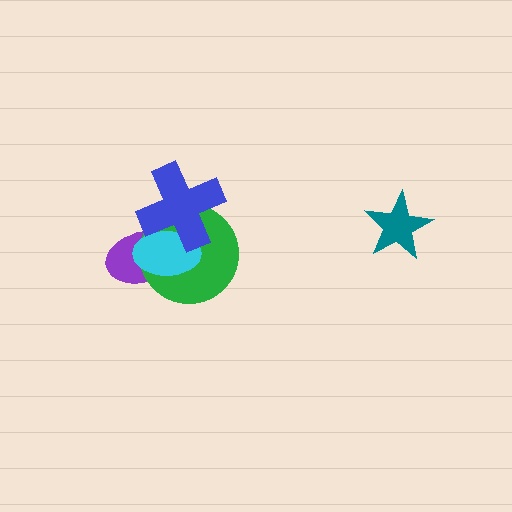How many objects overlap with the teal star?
0 objects overlap with the teal star.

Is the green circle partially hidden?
Yes, it is partially covered by another shape.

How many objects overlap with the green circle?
3 objects overlap with the green circle.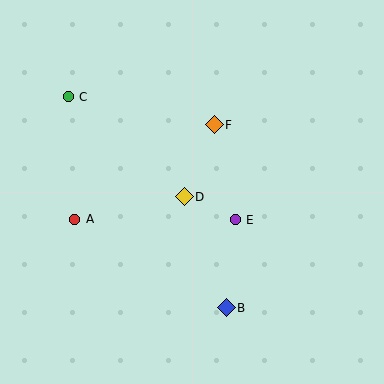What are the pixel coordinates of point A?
Point A is at (75, 219).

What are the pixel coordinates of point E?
Point E is at (235, 220).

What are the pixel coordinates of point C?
Point C is at (68, 97).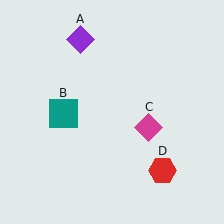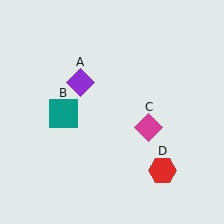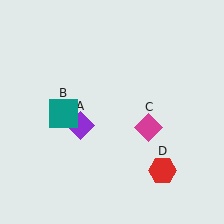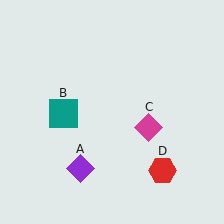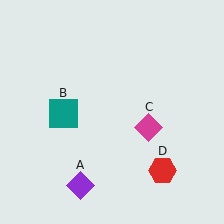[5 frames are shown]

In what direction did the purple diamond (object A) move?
The purple diamond (object A) moved down.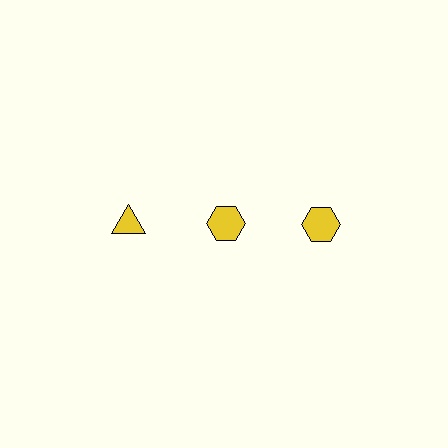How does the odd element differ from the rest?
It has a different shape: triangle instead of hexagon.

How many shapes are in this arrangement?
There are 3 shapes arranged in a grid pattern.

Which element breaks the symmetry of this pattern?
The yellow triangle in the top row, leftmost column breaks the symmetry. All other shapes are yellow hexagons.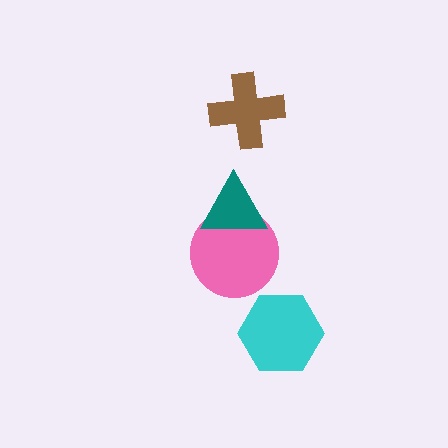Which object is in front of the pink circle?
The teal triangle is in front of the pink circle.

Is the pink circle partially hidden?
Yes, it is partially covered by another shape.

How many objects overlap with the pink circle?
1 object overlaps with the pink circle.